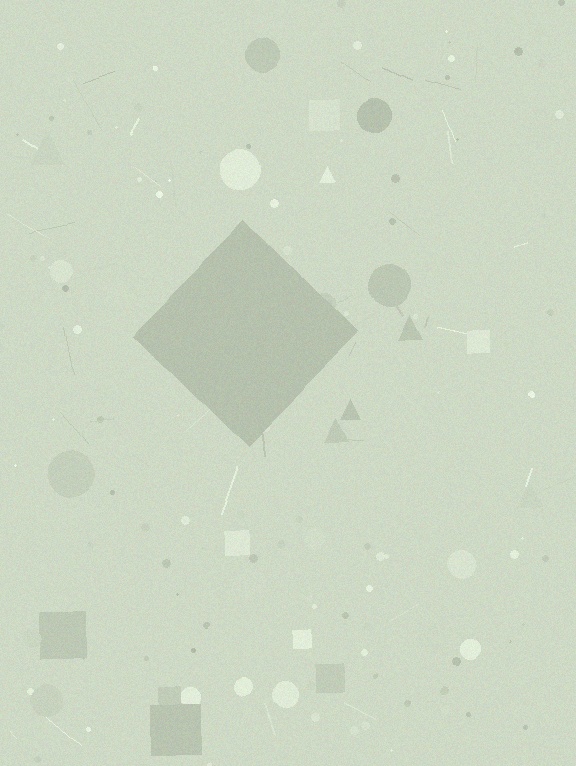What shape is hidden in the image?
A diamond is hidden in the image.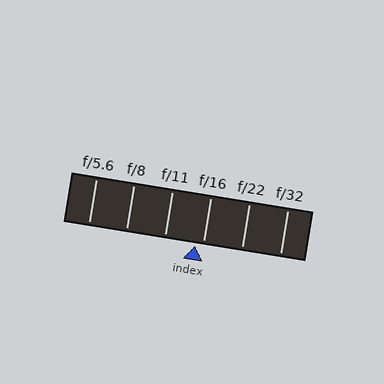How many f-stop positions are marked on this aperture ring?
There are 6 f-stop positions marked.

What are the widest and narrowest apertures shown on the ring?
The widest aperture shown is f/5.6 and the narrowest is f/32.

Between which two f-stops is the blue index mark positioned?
The index mark is between f/11 and f/16.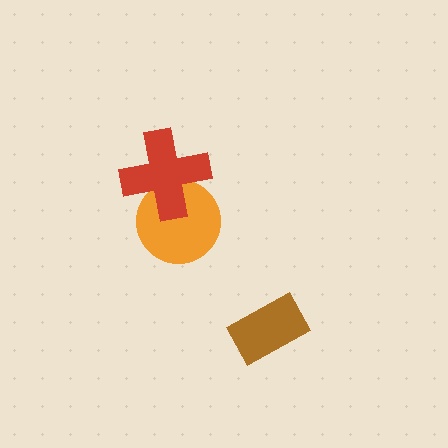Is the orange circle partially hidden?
Yes, it is partially covered by another shape.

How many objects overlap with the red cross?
1 object overlaps with the red cross.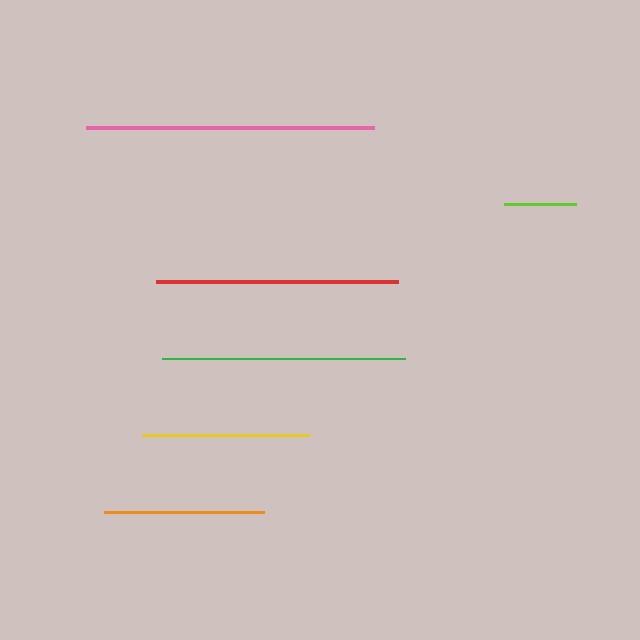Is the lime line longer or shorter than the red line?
The red line is longer than the lime line.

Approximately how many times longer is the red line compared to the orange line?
The red line is approximately 1.5 times the length of the orange line.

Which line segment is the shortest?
The lime line is the shortest at approximately 73 pixels.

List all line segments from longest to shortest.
From longest to shortest: pink, green, red, yellow, orange, lime.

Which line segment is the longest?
The pink line is the longest at approximately 288 pixels.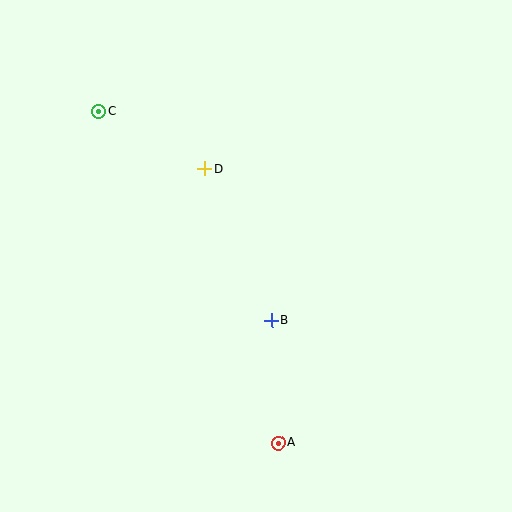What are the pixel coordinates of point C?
Point C is at (98, 111).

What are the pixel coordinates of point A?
Point A is at (278, 443).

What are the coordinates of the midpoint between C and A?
The midpoint between C and A is at (188, 277).